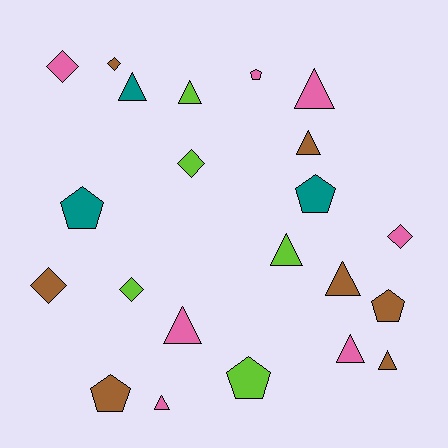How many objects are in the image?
There are 22 objects.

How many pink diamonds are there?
There are 2 pink diamonds.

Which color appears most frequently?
Brown, with 7 objects.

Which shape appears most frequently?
Triangle, with 10 objects.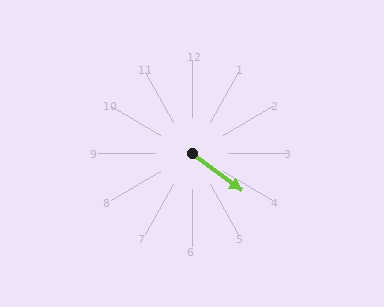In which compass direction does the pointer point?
Southeast.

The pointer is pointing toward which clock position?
Roughly 4 o'clock.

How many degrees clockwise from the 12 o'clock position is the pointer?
Approximately 126 degrees.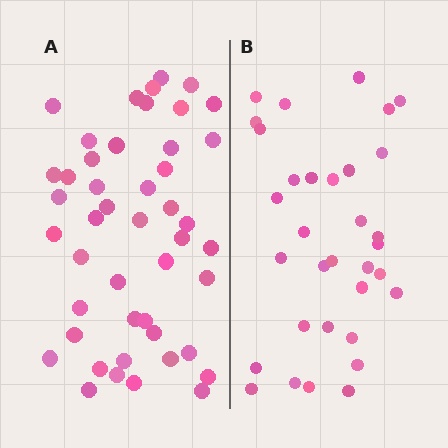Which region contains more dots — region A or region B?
Region A (the left region) has more dots.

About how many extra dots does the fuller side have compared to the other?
Region A has approximately 15 more dots than region B.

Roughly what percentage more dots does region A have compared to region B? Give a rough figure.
About 40% more.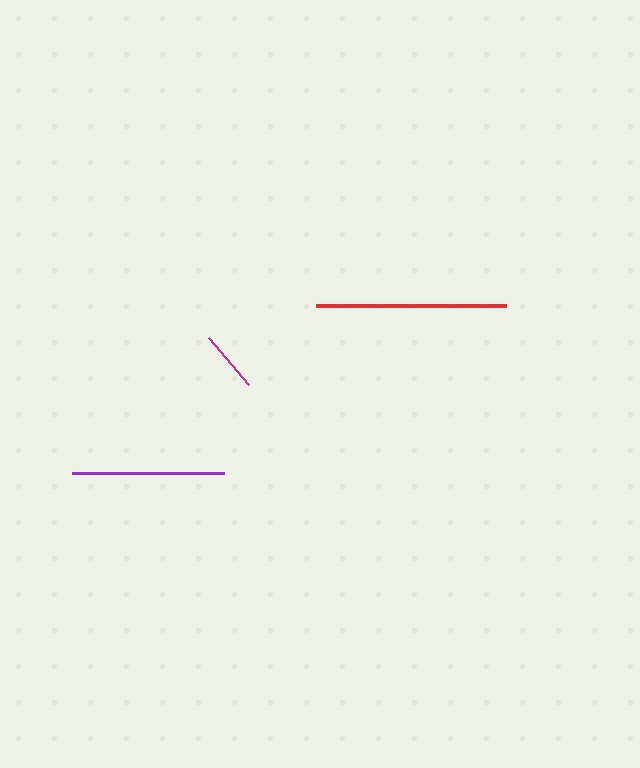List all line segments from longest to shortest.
From longest to shortest: red, purple, magenta.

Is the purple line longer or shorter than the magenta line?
The purple line is longer than the magenta line.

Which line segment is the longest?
The red line is the longest at approximately 190 pixels.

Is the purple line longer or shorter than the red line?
The red line is longer than the purple line.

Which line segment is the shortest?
The magenta line is the shortest at approximately 61 pixels.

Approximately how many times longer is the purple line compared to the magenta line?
The purple line is approximately 2.5 times the length of the magenta line.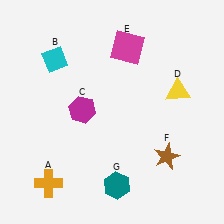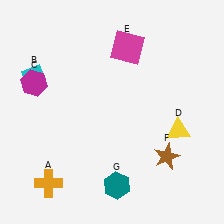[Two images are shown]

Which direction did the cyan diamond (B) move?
The cyan diamond (B) moved left.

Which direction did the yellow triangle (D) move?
The yellow triangle (D) moved down.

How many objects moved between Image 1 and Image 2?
3 objects moved between the two images.